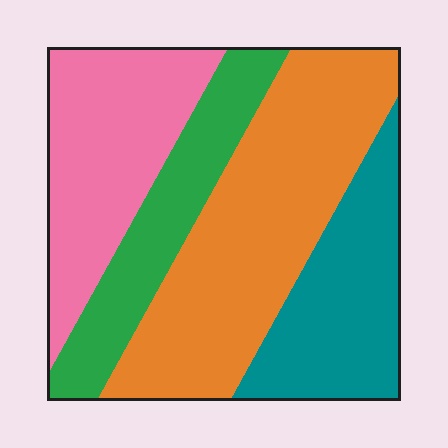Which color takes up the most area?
Orange, at roughly 35%.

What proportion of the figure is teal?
Teal takes up between a sixth and a third of the figure.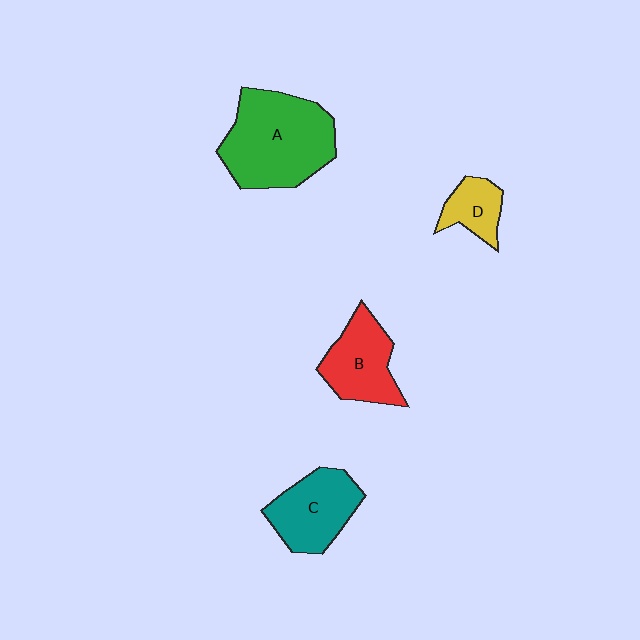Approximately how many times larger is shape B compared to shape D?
Approximately 1.7 times.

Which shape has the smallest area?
Shape D (yellow).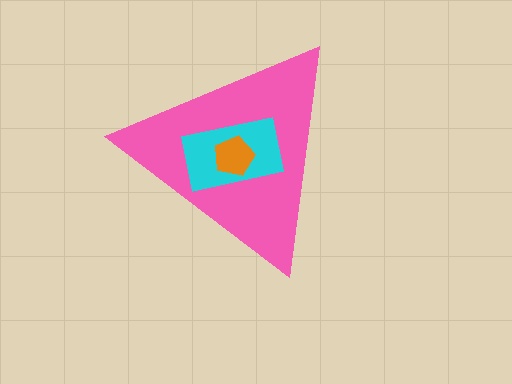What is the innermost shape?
The orange pentagon.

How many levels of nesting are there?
3.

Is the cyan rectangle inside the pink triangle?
Yes.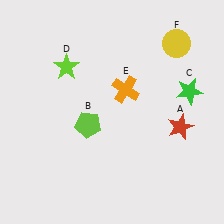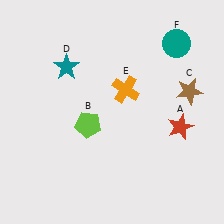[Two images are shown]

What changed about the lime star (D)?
In Image 1, D is lime. In Image 2, it changed to teal.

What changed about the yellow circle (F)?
In Image 1, F is yellow. In Image 2, it changed to teal.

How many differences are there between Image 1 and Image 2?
There are 3 differences between the two images.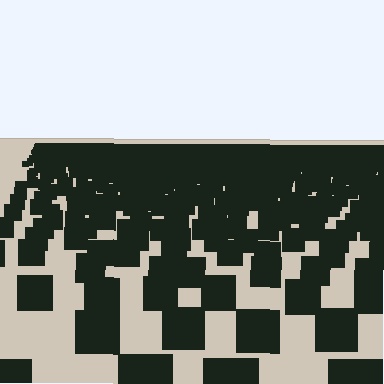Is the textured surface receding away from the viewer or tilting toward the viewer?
The surface is receding away from the viewer. Texture elements get smaller and denser toward the top.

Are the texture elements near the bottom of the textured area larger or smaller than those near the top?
Larger. Near the bottom, elements are closer to the viewer and appear at a bigger on-screen size.